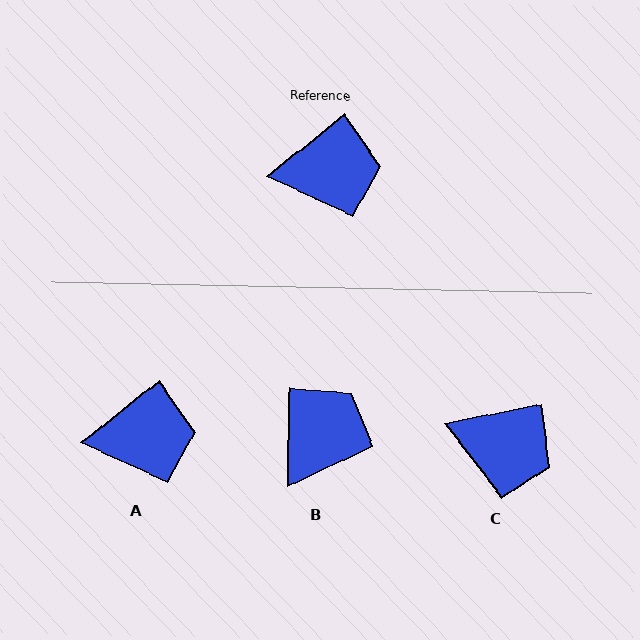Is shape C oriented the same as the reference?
No, it is off by about 27 degrees.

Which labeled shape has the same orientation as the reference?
A.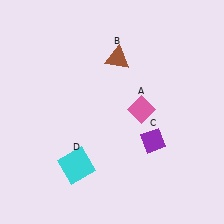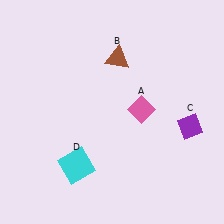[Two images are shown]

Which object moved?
The purple diamond (C) moved right.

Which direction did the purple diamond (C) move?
The purple diamond (C) moved right.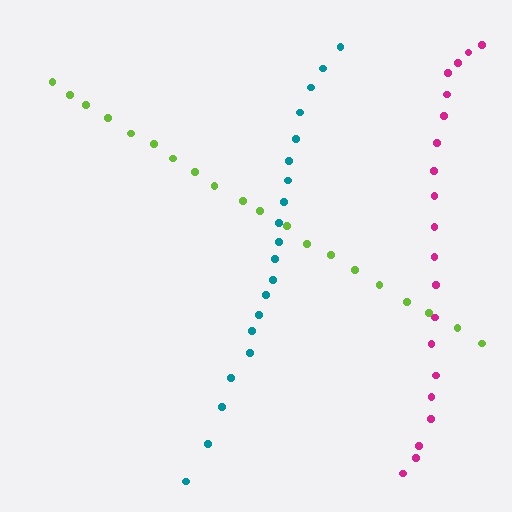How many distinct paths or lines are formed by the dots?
There are 3 distinct paths.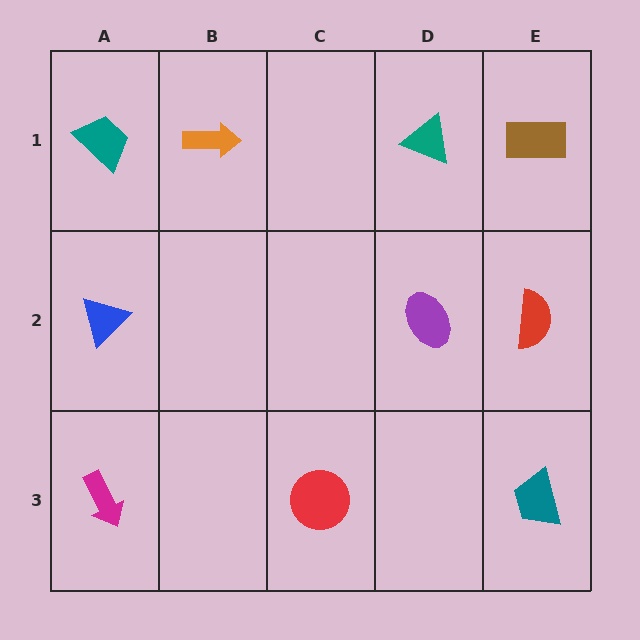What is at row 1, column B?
An orange arrow.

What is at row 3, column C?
A red circle.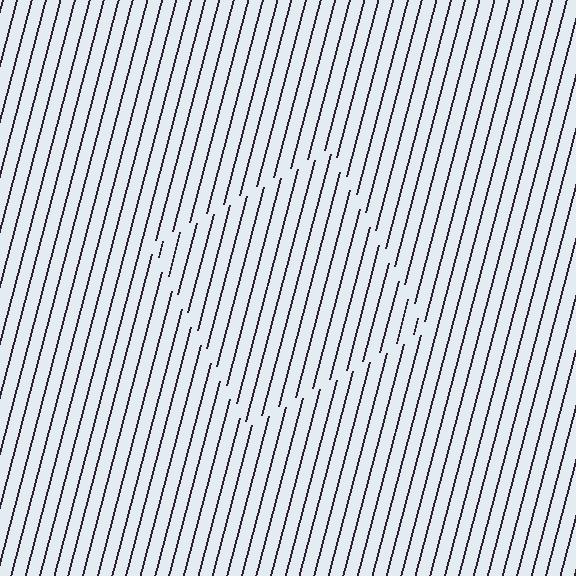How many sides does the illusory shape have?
4 sides — the line-ends trace a square.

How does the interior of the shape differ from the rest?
The interior of the shape contains the same grating, shifted by half a period — the contour is defined by the phase discontinuity where line-ends from the inner and outer gratings abut.